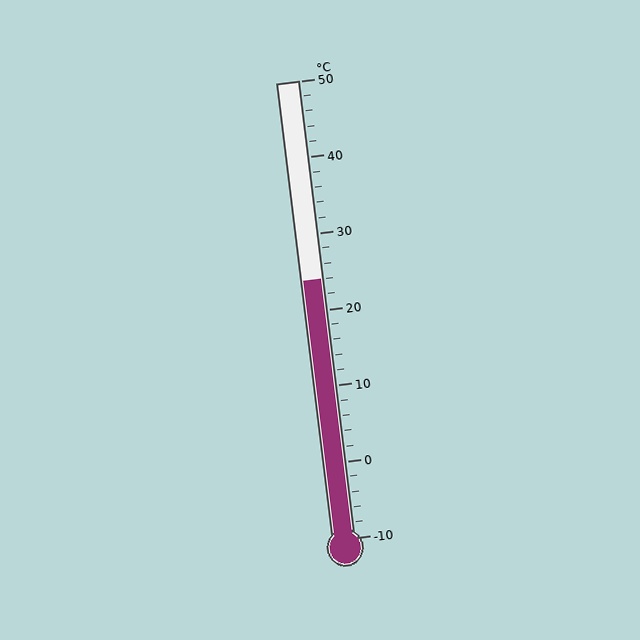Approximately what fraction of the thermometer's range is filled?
The thermometer is filled to approximately 55% of its range.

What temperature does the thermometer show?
The thermometer shows approximately 24°C.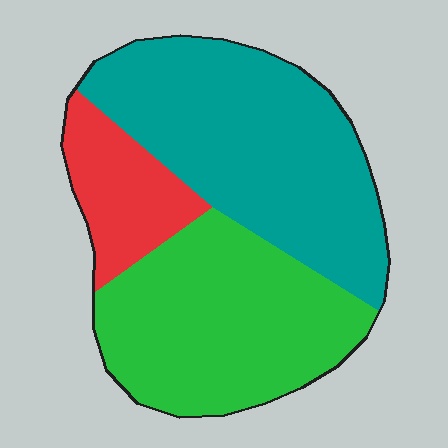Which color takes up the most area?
Teal, at roughly 45%.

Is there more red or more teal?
Teal.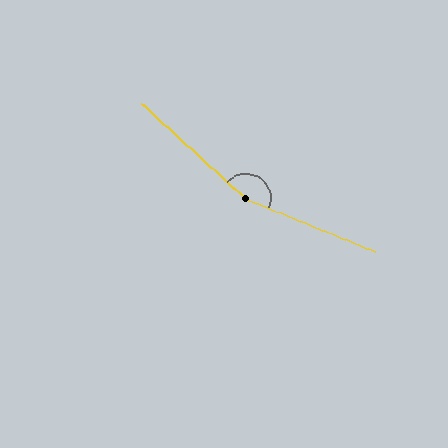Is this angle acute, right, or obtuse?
It is obtuse.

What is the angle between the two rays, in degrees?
Approximately 160 degrees.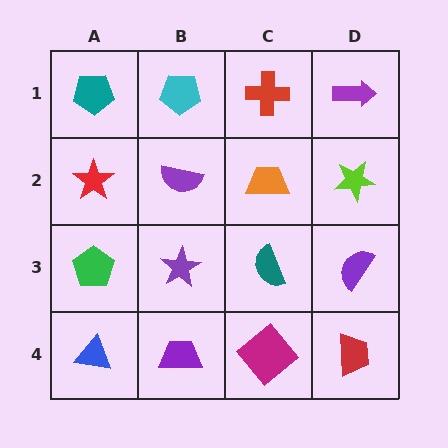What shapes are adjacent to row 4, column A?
A green pentagon (row 3, column A), a purple trapezoid (row 4, column B).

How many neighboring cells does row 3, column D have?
3.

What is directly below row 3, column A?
A blue triangle.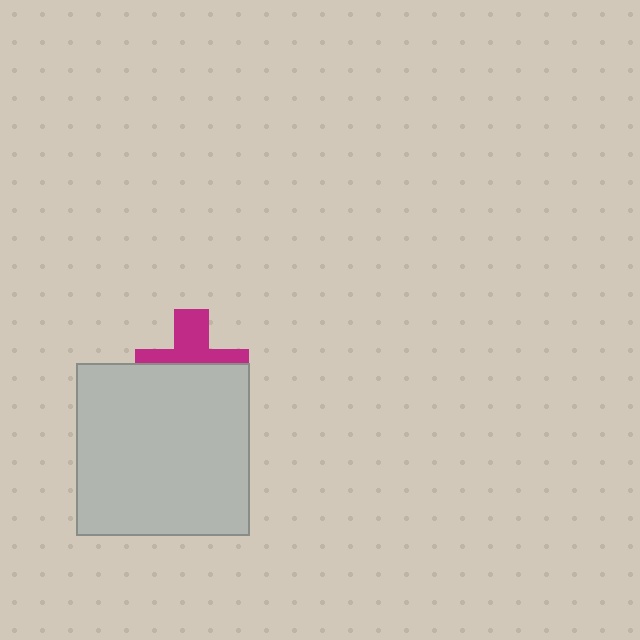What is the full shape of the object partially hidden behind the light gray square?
The partially hidden object is a magenta cross.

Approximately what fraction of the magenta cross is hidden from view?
Roughly 55% of the magenta cross is hidden behind the light gray square.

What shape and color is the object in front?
The object in front is a light gray square.